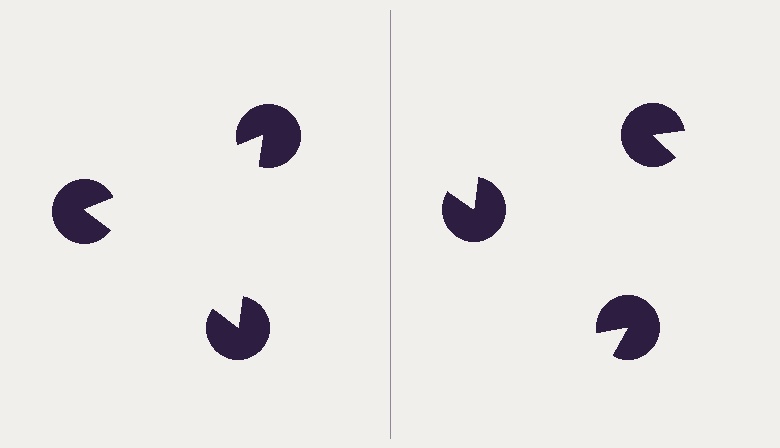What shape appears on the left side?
An illusory triangle.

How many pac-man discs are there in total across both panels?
6 — 3 on each side.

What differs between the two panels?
The pac-man discs are positioned identically on both sides; only the wedge orientations differ. On the left they align to a triangle; on the right they are misaligned.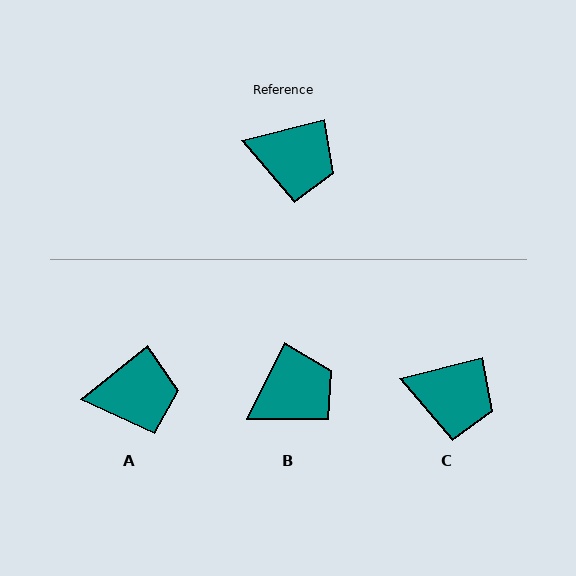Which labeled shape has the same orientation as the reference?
C.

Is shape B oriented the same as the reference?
No, it is off by about 50 degrees.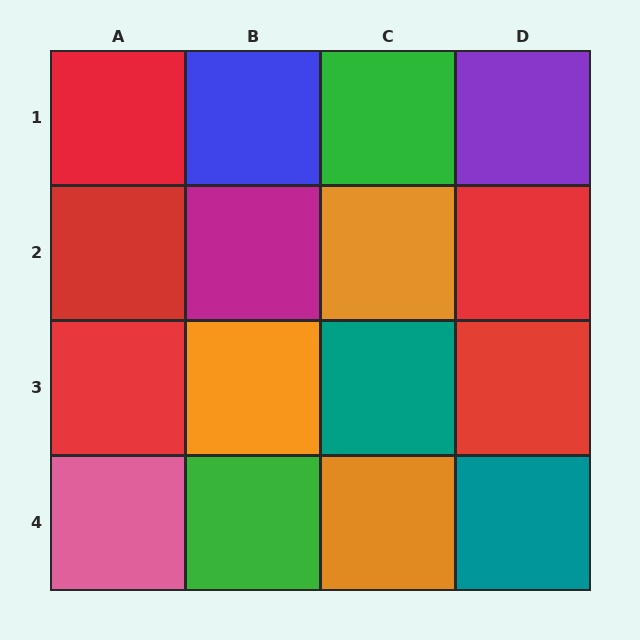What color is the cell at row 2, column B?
Magenta.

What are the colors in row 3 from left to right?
Red, orange, teal, red.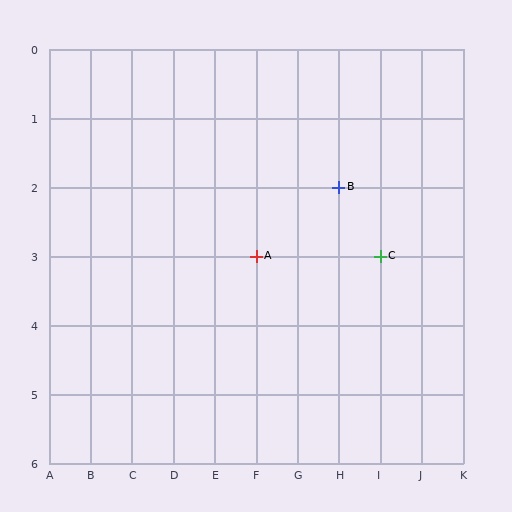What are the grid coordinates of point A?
Point A is at grid coordinates (F, 3).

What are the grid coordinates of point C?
Point C is at grid coordinates (I, 3).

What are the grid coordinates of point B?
Point B is at grid coordinates (H, 2).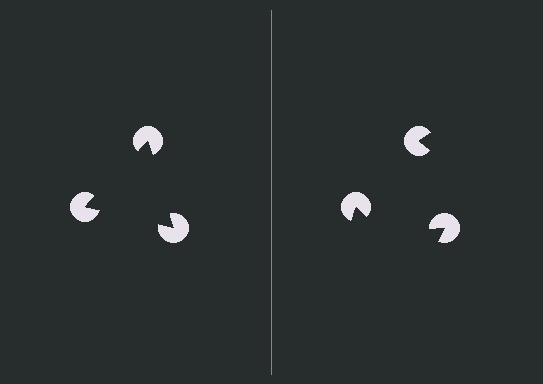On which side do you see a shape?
An illusory triangle appears on the left side. On the right side the wedge cuts are rotated, so no coherent shape forms.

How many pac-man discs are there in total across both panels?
6 — 3 on each side.